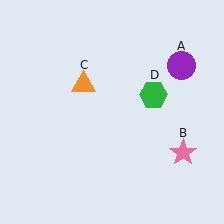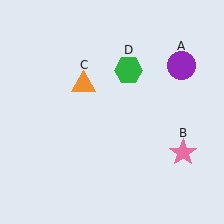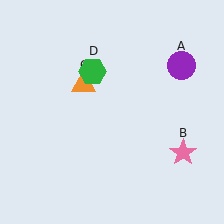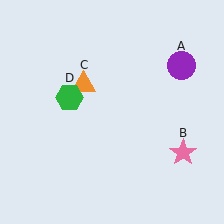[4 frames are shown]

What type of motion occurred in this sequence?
The green hexagon (object D) rotated counterclockwise around the center of the scene.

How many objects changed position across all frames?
1 object changed position: green hexagon (object D).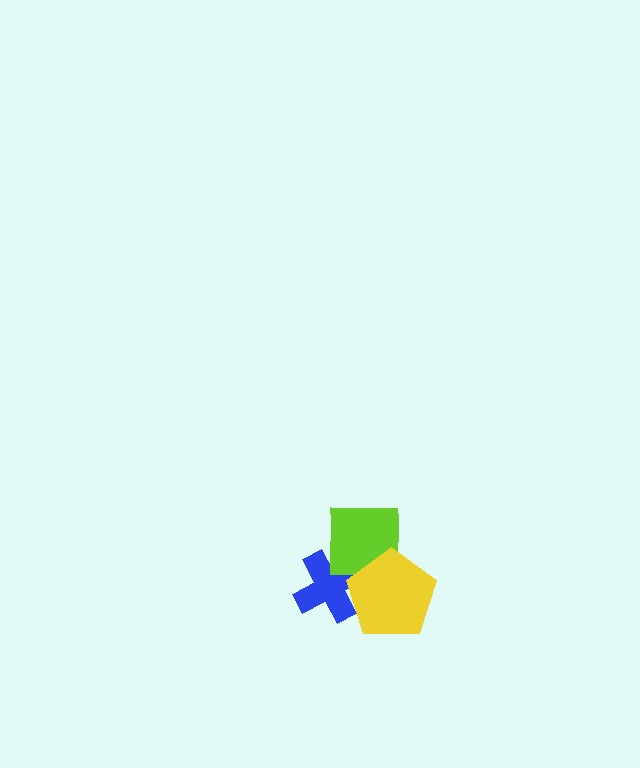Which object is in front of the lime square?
The yellow pentagon is in front of the lime square.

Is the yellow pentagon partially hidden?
No, no other shape covers it.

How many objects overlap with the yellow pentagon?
2 objects overlap with the yellow pentagon.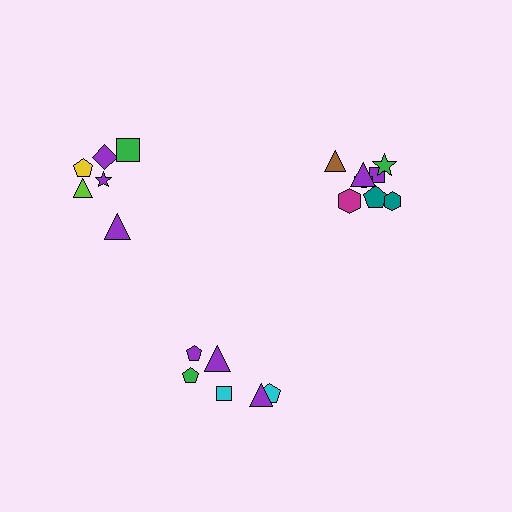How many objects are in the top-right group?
There are 8 objects.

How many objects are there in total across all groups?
There are 20 objects.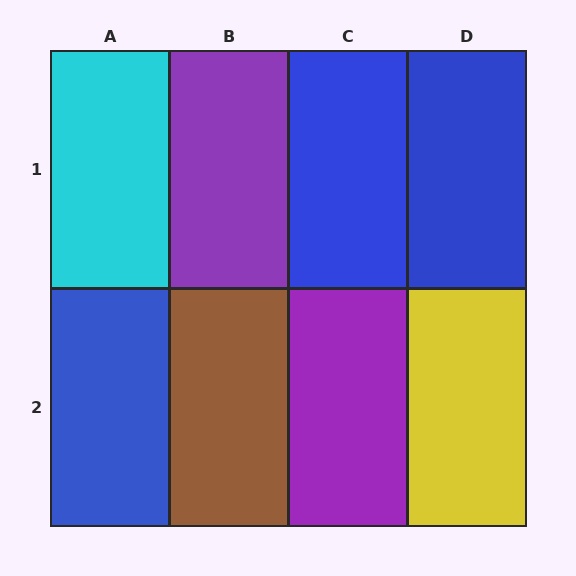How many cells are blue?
3 cells are blue.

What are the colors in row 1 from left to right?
Cyan, purple, blue, blue.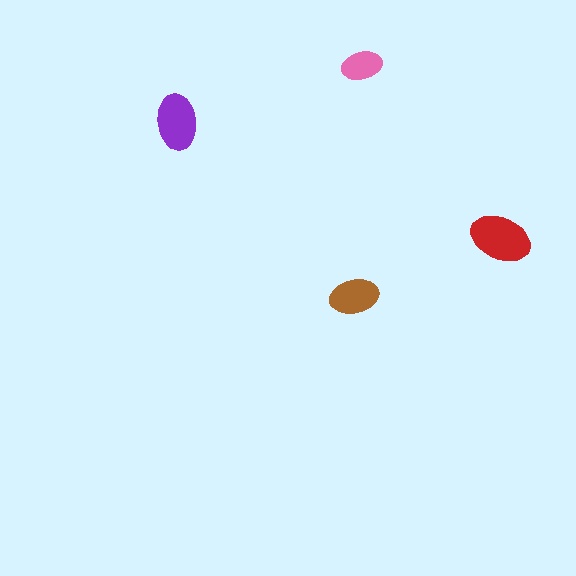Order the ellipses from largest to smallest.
the red one, the purple one, the brown one, the pink one.